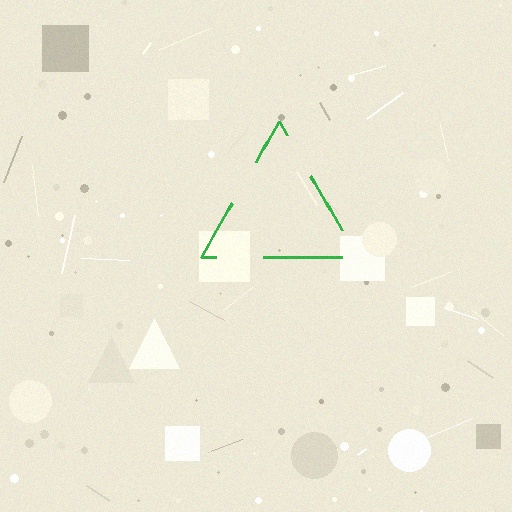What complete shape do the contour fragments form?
The contour fragments form a triangle.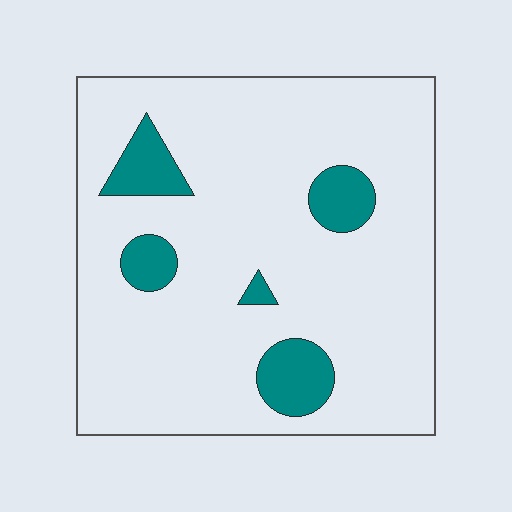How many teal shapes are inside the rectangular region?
5.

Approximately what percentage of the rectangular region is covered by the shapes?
Approximately 10%.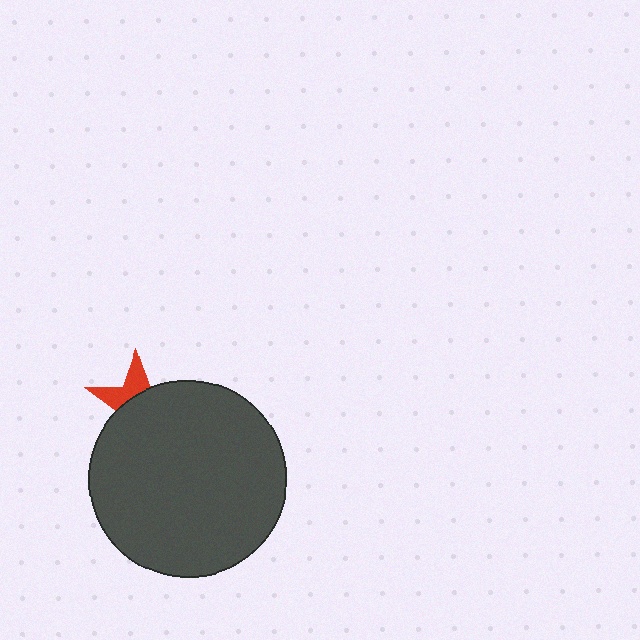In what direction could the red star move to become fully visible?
The red star could move up. That would shift it out from behind the dark gray circle entirely.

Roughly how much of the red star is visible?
A small part of it is visible (roughly 35%).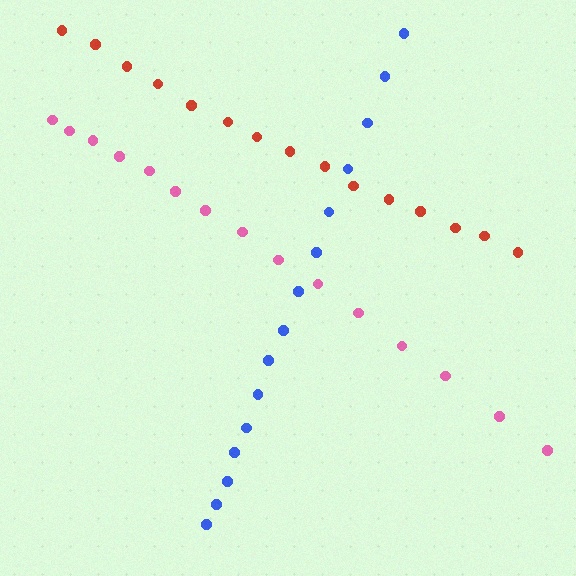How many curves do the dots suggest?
There are 3 distinct paths.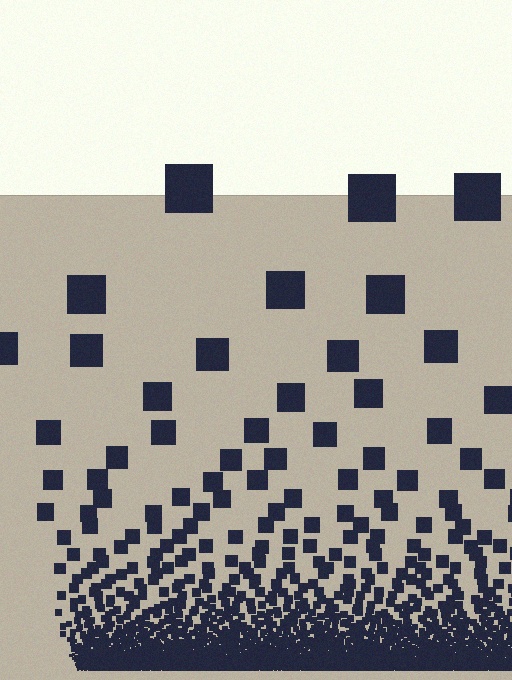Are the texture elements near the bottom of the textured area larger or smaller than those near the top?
Smaller. The gradient is inverted — elements near the bottom are smaller and denser.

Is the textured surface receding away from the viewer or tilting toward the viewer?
The surface appears to tilt toward the viewer. Texture elements get larger and sparser toward the top.